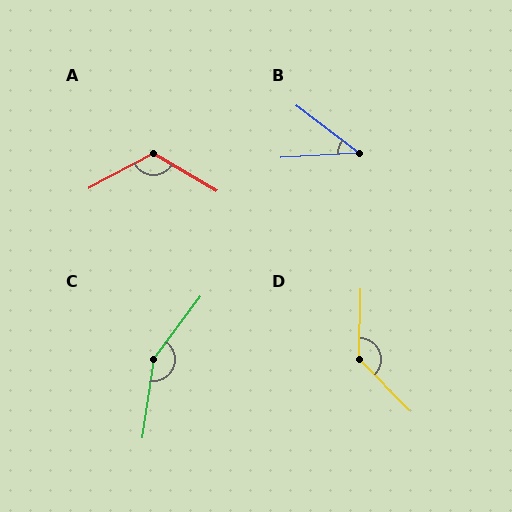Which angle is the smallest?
B, at approximately 40 degrees.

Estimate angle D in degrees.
Approximately 135 degrees.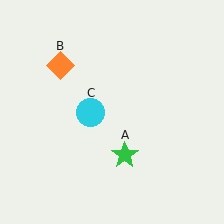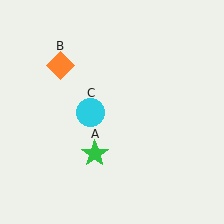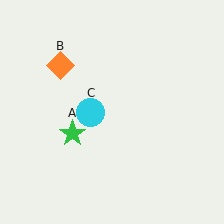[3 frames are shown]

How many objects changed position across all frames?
1 object changed position: green star (object A).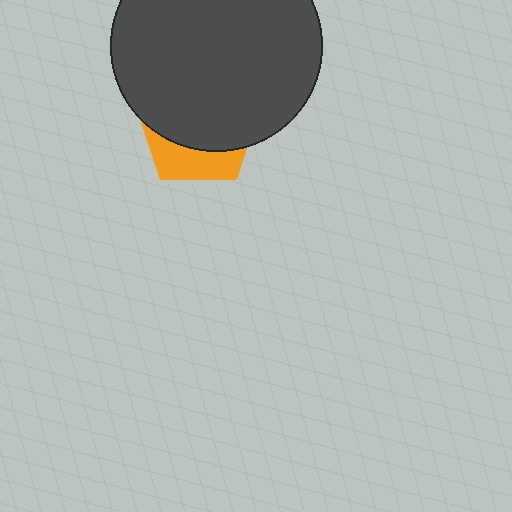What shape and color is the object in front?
The object in front is a dark gray circle.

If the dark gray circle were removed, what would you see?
You would see the complete orange pentagon.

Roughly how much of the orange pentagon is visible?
A small part of it is visible (roughly 30%).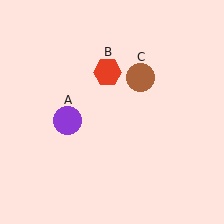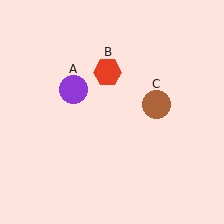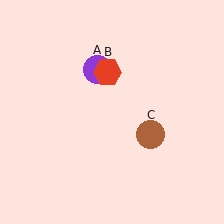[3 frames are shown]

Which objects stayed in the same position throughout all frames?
Red hexagon (object B) remained stationary.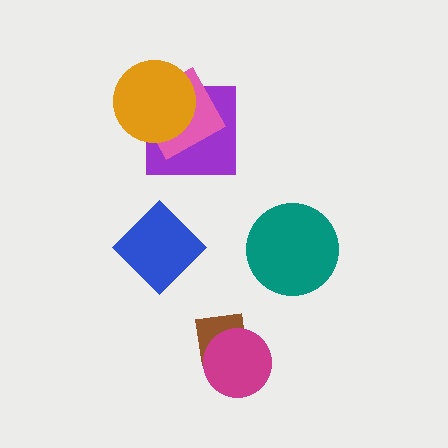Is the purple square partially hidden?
Yes, it is partially covered by another shape.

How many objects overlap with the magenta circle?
1 object overlaps with the magenta circle.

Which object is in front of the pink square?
The orange circle is in front of the pink square.